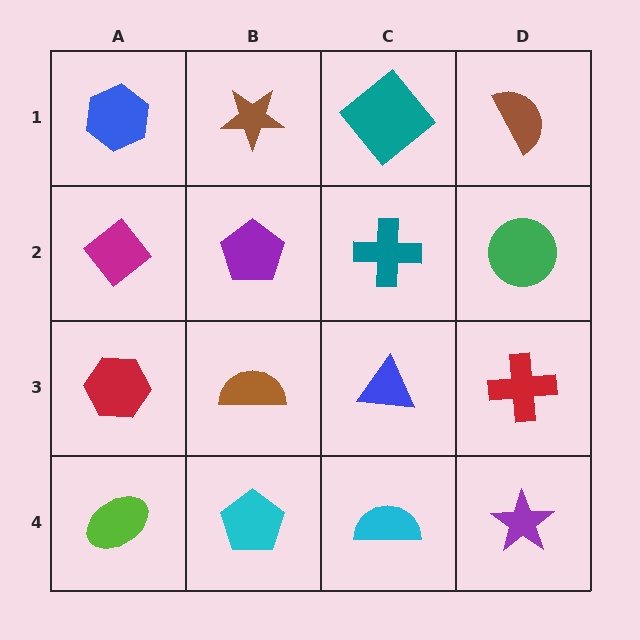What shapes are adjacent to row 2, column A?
A blue hexagon (row 1, column A), a red hexagon (row 3, column A), a purple pentagon (row 2, column B).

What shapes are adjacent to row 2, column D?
A brown semicircle (row 1, column D), a red cross (row 3, column D), a teal cross (row 2, column C).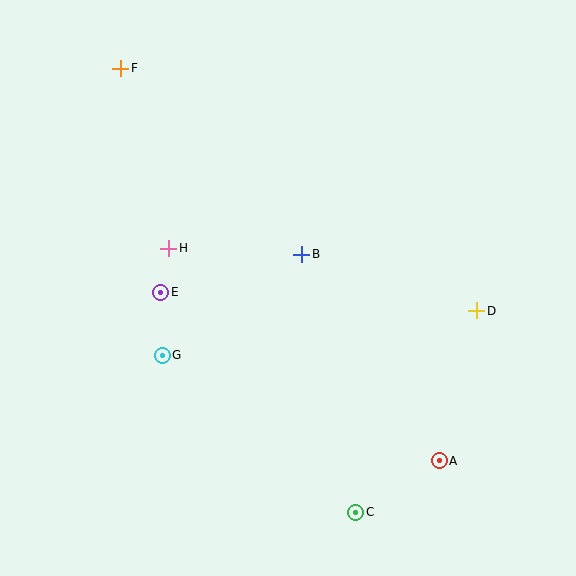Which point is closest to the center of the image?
Point B at (302, 254) is closest to the center.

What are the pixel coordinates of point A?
Point A is at (439, 461).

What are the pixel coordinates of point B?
Point B is at (302, 254).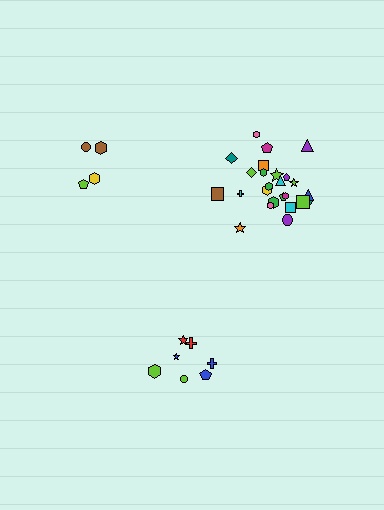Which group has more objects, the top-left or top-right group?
The top-right group.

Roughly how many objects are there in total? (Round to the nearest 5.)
Roughly 35 objects in total.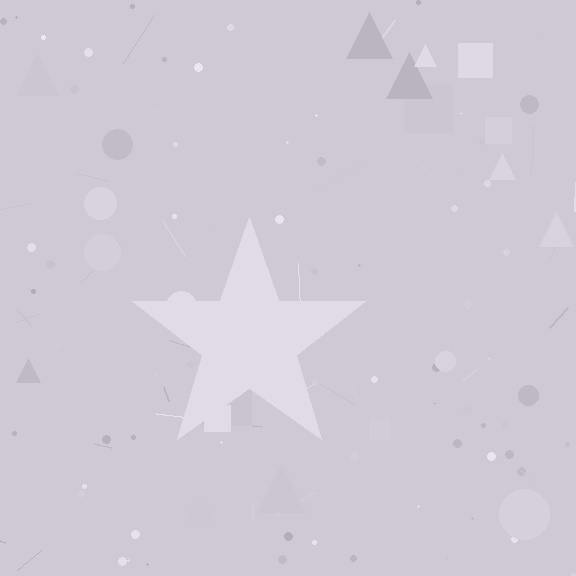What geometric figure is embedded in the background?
A star is embedded in the background.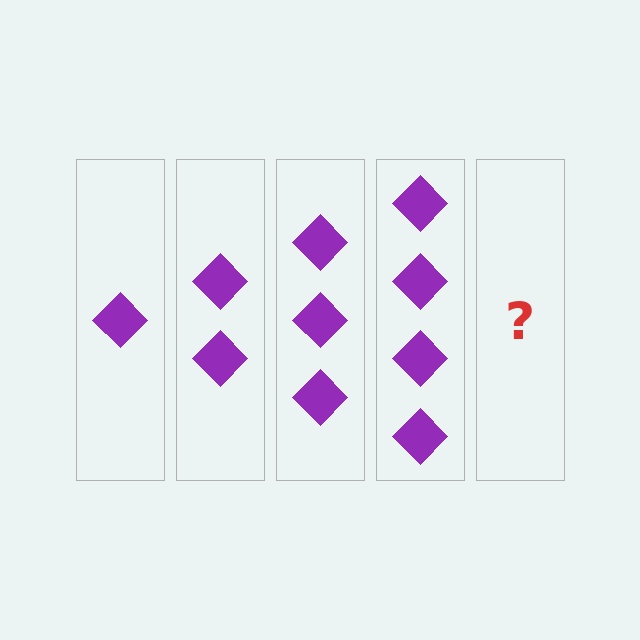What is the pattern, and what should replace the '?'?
The pattern is that each step adds one more diamond. The '?' should be 5 diamonds.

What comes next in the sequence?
The next element should be 5 diamonds.